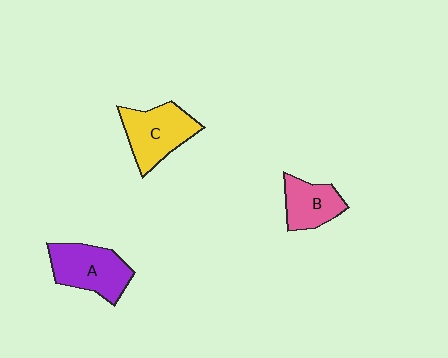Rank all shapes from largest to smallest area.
From largest to smallest: C (yellow), A (purple), B (pink).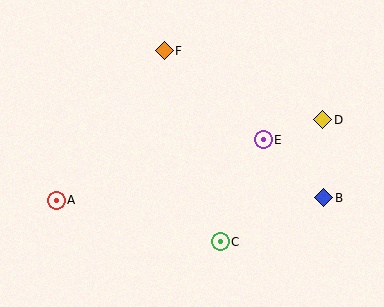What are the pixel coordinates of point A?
Point A is at (56, 200).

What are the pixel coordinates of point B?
Point B is at (324, 198).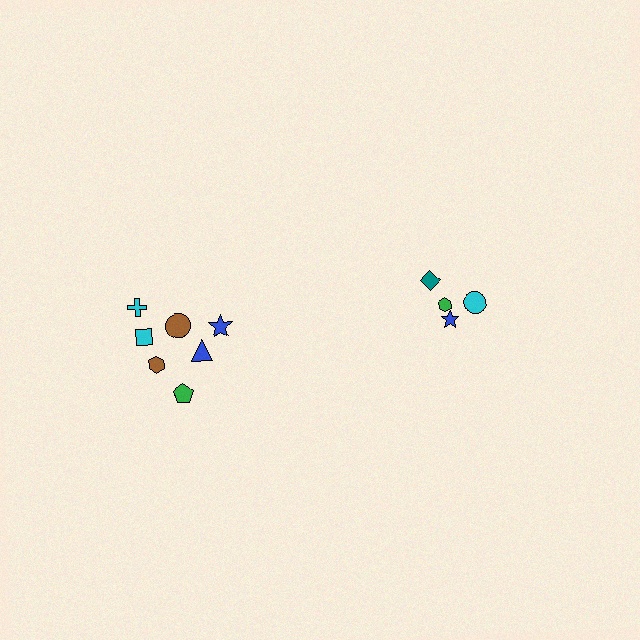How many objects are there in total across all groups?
There are 11 objects.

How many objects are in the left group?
There are 7 objects.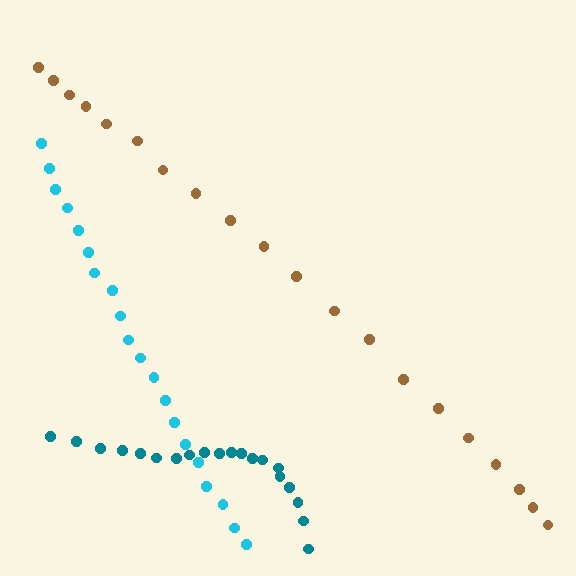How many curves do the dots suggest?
There are 3 distinct paths.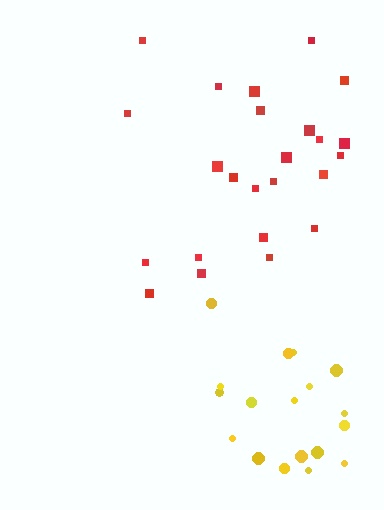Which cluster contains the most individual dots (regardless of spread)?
Red (24).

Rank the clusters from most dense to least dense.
yellow, red.